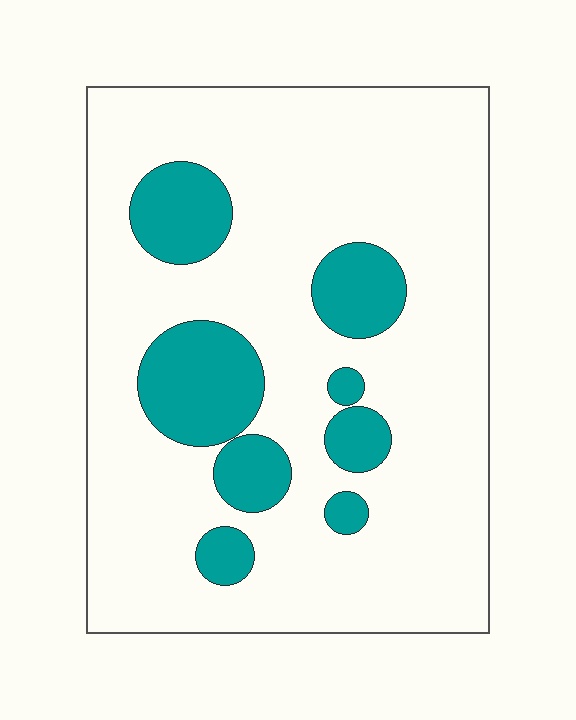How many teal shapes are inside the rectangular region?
8.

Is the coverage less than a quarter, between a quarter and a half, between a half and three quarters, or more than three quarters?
Less than a quarter.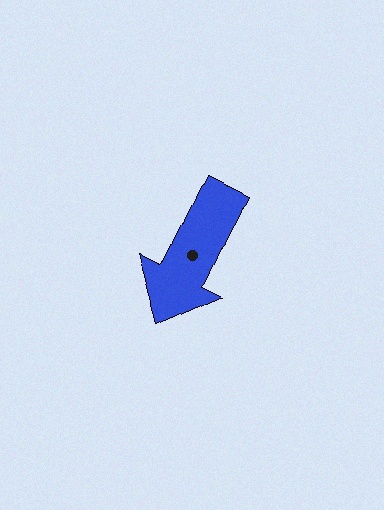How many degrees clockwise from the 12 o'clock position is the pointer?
Approximately 205 degrees.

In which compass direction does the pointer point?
Southwest.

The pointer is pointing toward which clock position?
Roughly 7 o'clock.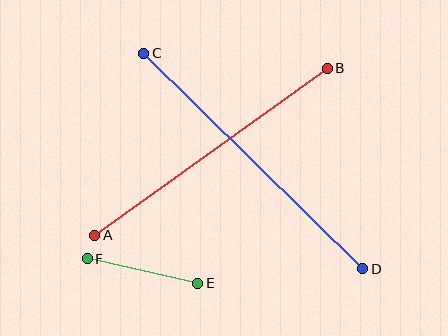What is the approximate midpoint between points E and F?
The midpoint is at approximately (142, 271) pixels.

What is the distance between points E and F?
The distance is approximately 113 pixels.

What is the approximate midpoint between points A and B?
The midpoint is at approximately (211, 152) pixels.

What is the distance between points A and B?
The distance is approximately 286 pixels.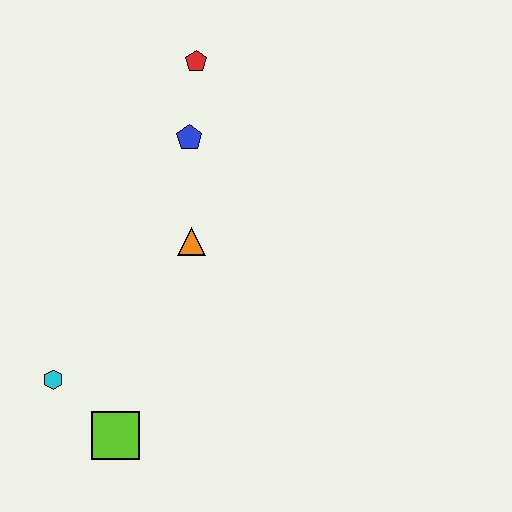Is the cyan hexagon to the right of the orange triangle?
No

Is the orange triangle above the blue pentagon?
No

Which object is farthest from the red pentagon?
The lime square is farthest from the red pentagon.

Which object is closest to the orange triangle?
The blue pentagon is closest to the orange triangle.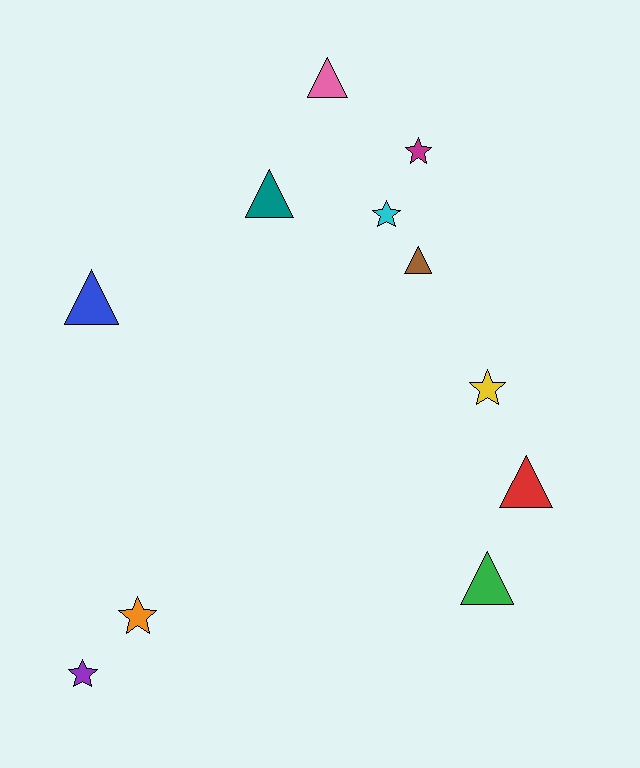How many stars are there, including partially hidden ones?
There are 5 stars.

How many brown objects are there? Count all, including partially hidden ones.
There is 1 brown object.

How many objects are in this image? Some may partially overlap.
There are 11 objects.